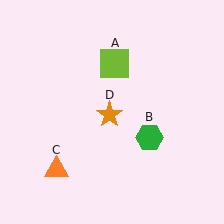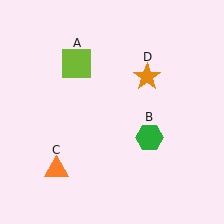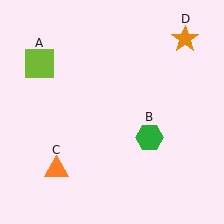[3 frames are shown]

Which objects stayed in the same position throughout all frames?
Green hexagon (object B) and orange triangle (object C) remained stationary.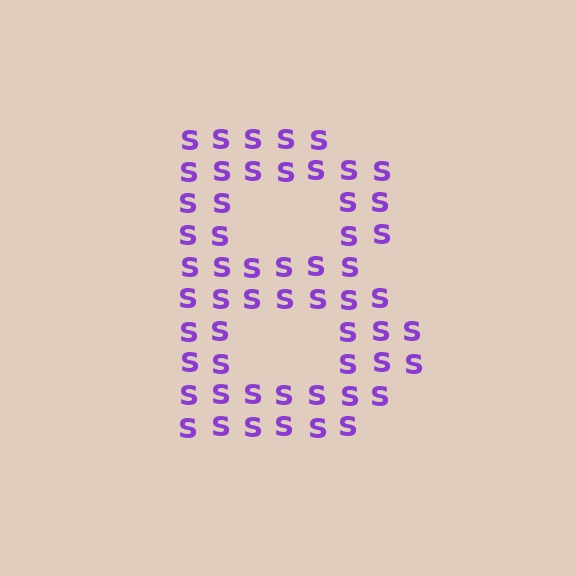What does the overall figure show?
The overall figure shows the letter B.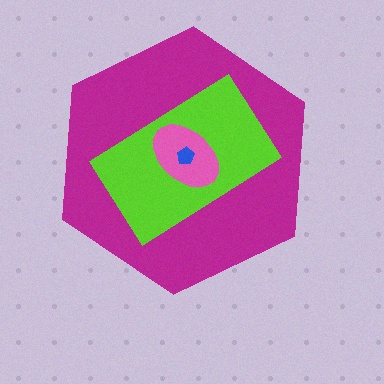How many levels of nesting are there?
4.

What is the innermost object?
The blue pentagon.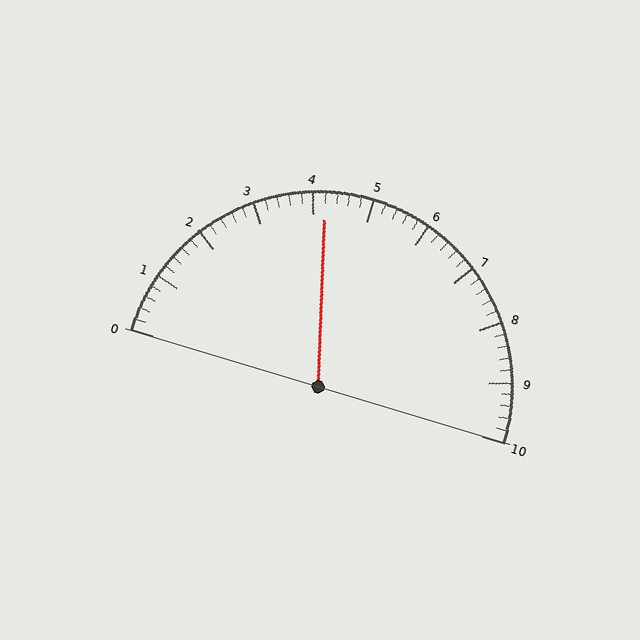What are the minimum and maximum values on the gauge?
The gauge ranges from 0 to 10.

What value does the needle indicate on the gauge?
The needle indicates approximately 4.2.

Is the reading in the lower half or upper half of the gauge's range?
The reading is in the lower half of the range (0 to 10).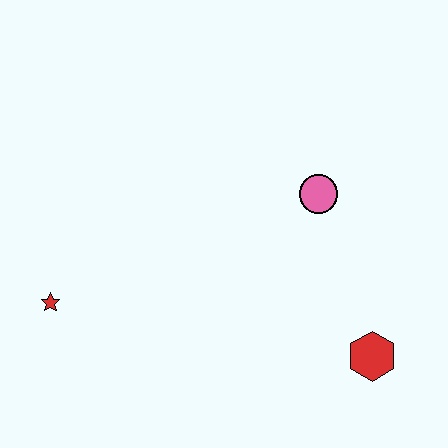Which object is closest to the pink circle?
The red hexagon is closest to the pink circle.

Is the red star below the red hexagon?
No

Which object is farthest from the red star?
The red hexagon is farthest from the red star.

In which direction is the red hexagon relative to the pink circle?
The red hexagon is below the pink circle.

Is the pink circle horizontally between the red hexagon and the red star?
Yes